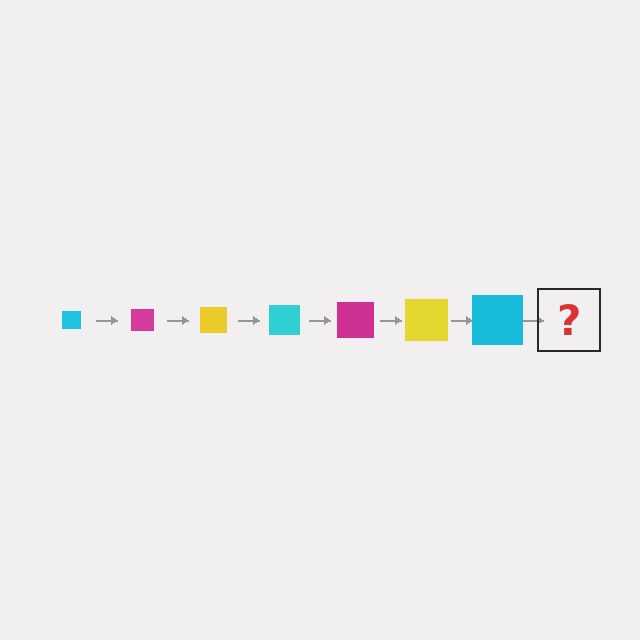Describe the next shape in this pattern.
It should be a magenta square, larger than the previous one.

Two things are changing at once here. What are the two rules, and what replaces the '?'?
The two rules are that the square grows larger each step and the color cycles through cyan, magenta, and yellow. The '?' should be a magenta square, larger than the previous one.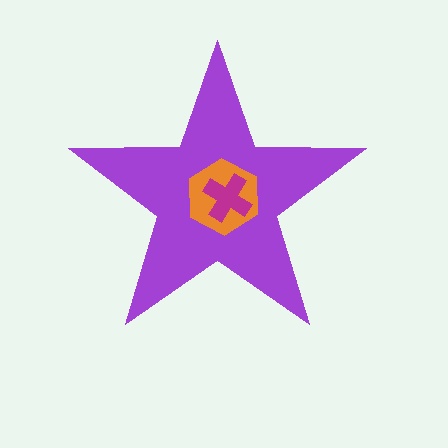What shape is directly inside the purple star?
The orange hexagon.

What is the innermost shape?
The magenta cross.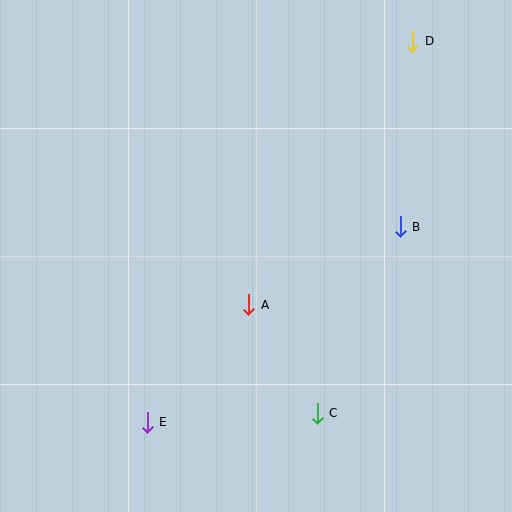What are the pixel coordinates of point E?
Point E is at (147, 422).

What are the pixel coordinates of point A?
Point A is at (249, 305).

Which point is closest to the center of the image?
Point A at (249, 305) is closest to the center.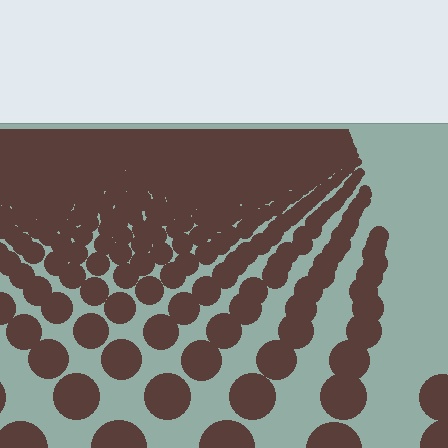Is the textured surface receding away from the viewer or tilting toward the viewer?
The surface is receding away from the viewer. Texture elements get smaller and denser toward the top.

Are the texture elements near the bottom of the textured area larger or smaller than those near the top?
Larger. Near the bottom, elements are closer to the viewer and appear at a bigger on-screen size.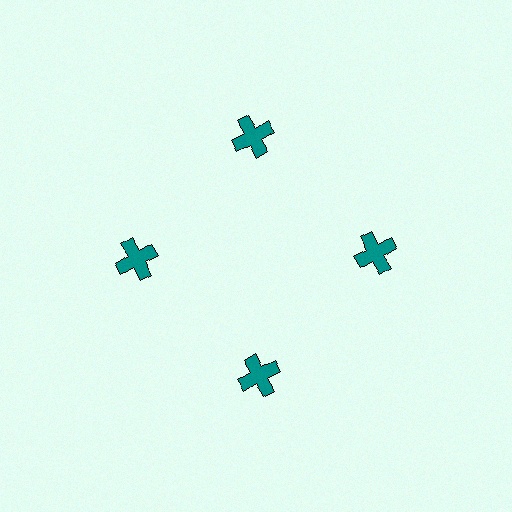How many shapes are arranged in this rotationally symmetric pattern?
There are 4 shapes, arranged in 4 groups of 1.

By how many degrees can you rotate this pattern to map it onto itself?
The pattern maps onto itself every 90 degrees of rotation.